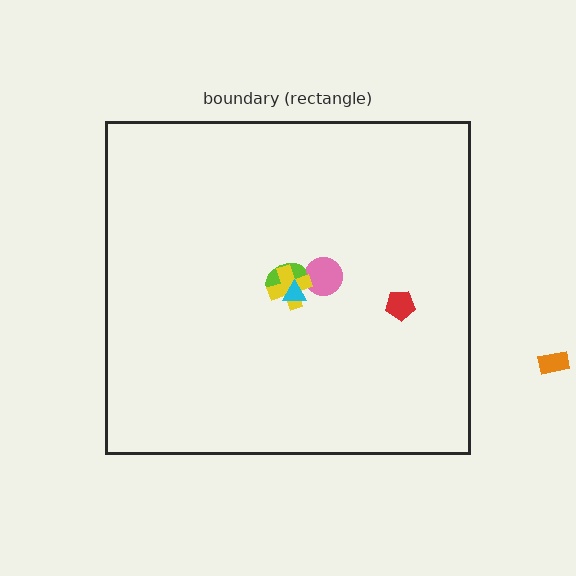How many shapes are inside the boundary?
5 inside, 1 outside.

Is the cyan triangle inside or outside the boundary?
Inside.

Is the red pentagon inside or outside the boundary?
Inside.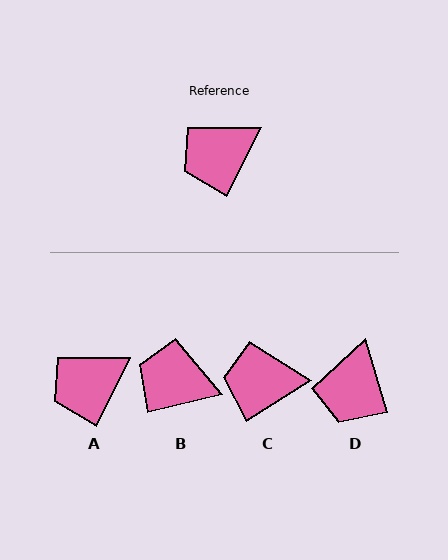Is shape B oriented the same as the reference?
No, it is off by about 50 degrees.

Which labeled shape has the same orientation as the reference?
A.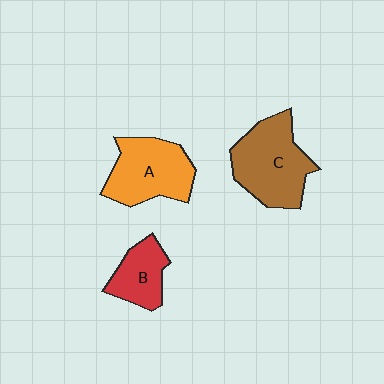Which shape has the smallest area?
Shape B (red).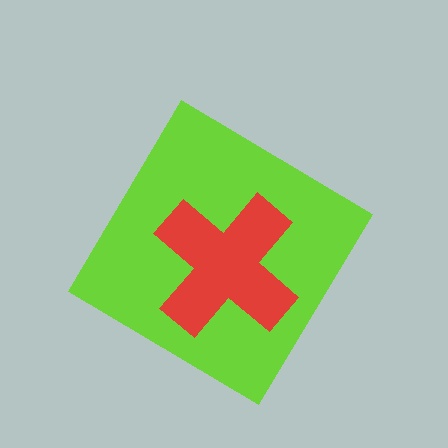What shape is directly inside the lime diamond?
The red cross.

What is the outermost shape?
The lime diamond.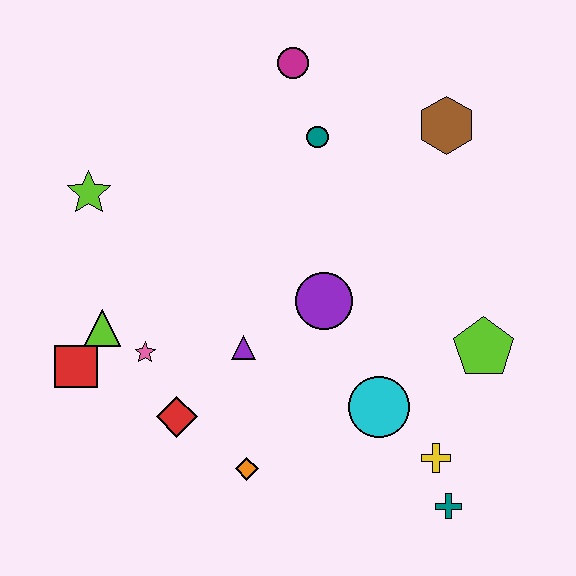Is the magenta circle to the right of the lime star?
Yes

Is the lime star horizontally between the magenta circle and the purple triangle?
No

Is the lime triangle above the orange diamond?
Yes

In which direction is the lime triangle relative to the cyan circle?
The lime triangle is to the left of the cyan circle.